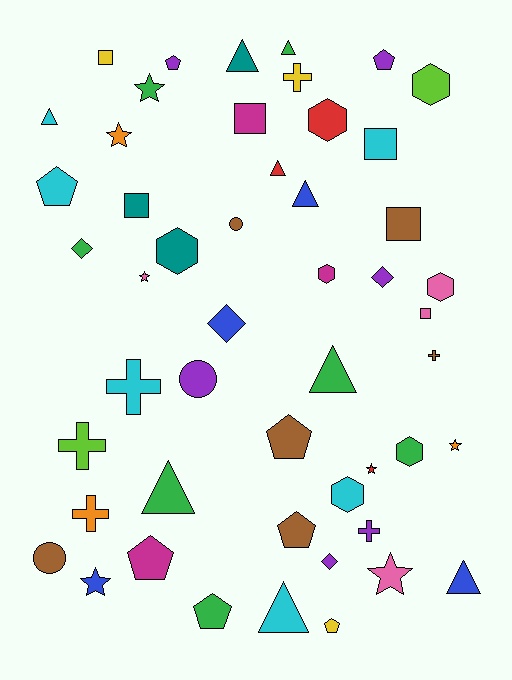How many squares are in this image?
There are 6 squares.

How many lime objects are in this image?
There are 2 lime objects.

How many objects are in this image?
There are 50 objects.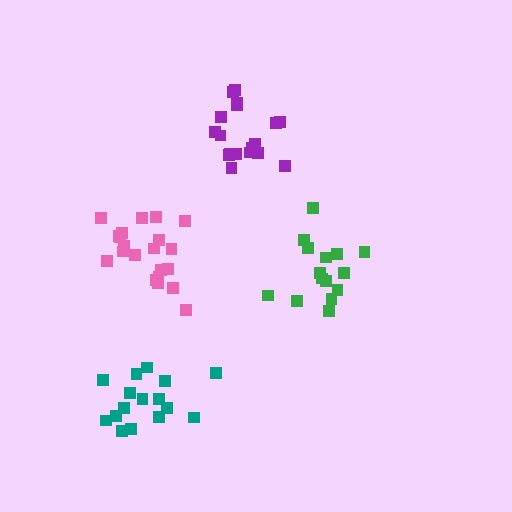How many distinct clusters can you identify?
There are 4 distinct clusters.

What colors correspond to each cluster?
The clusters are colored: purple, green, pink, teal.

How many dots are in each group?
Group 1: 18 dots, Group 2: 15 dots, Group 3: 21 dots, Group 4: 16 dots (70 total).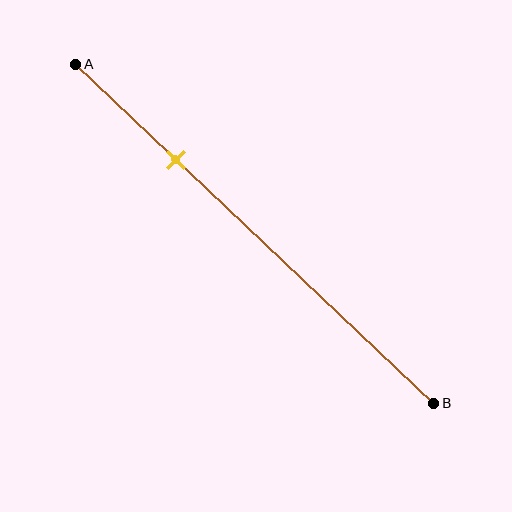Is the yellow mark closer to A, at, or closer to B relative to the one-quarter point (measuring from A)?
The yellow mark is closer to point B than the one-quarter point of segment AB.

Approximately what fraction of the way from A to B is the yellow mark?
The yellow mark is approximately 30% of the way from A to B.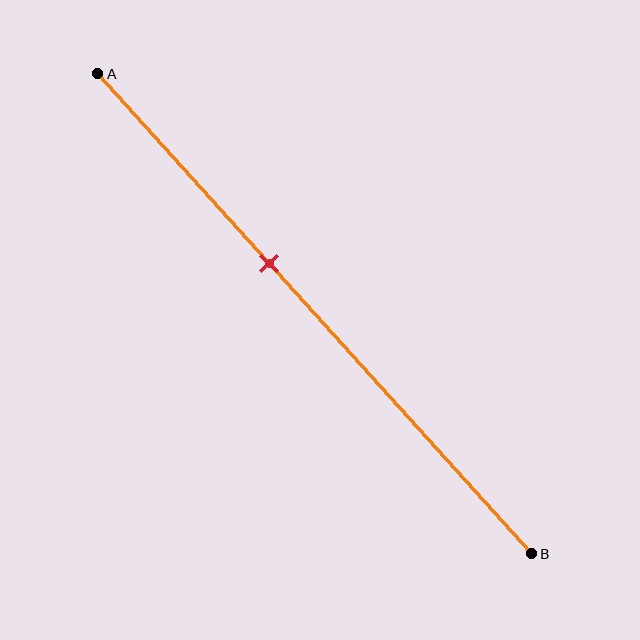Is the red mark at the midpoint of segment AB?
No, the mark is at about 40% from A, not at the 50% midpoint.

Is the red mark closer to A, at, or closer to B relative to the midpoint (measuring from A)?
The red mark is closer to point A than the midpoint of segment AB.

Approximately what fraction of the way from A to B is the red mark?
The red mark is approximately 40% of the way from A to B.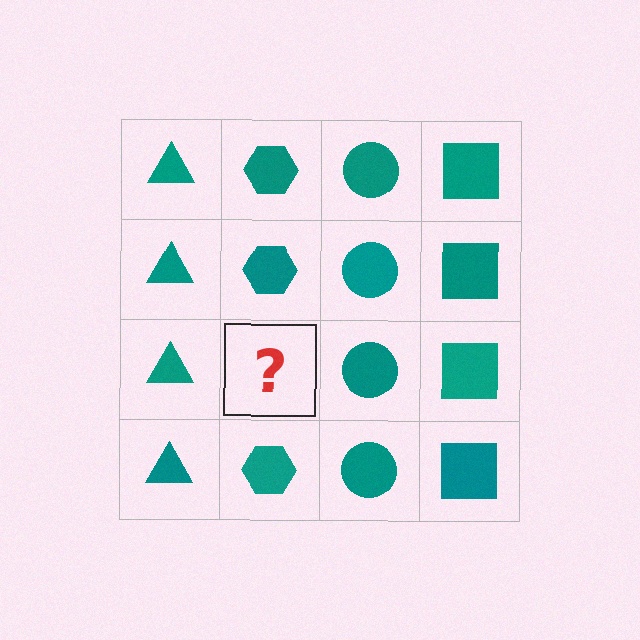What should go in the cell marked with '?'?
The missing cell should contain a teal hexagon.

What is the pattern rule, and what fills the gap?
The rule is that each column has a consistent shape. The gap should be filled with a teal hexagon.